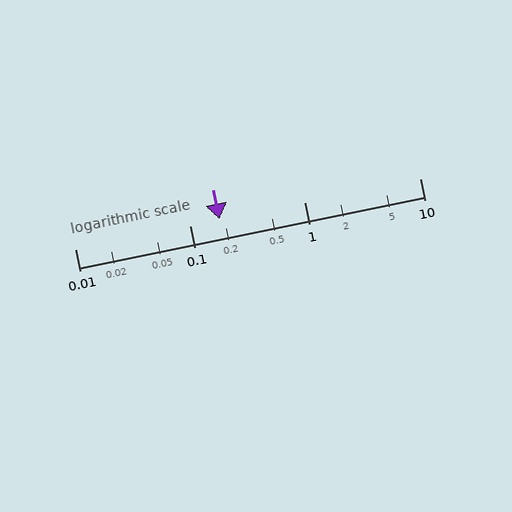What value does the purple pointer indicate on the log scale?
The pointer indicates approximately 0.18.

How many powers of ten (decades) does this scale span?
The scale spans 3 decades, from 0.01 to 10.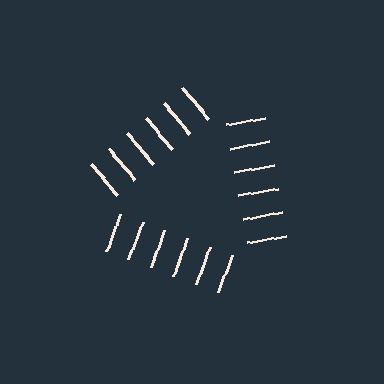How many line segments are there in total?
18 — 6 along each of the 3 edges.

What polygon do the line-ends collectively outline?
An illusory triangle — the line segments terminate on its edges but no continuous stroke is drawn.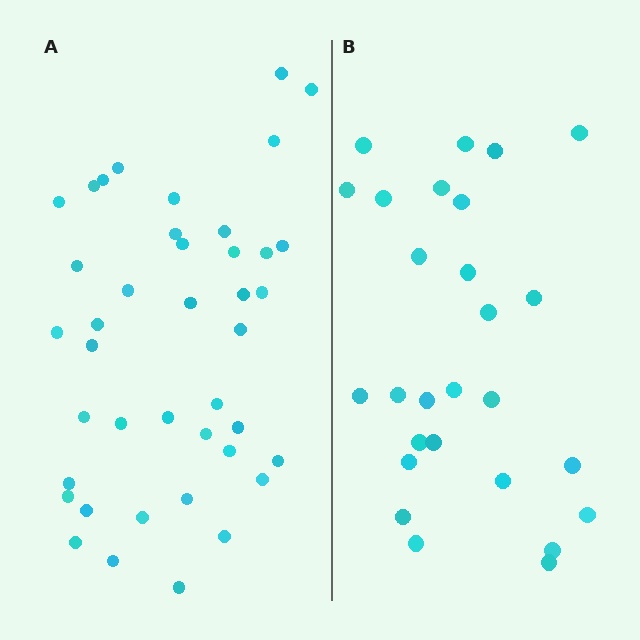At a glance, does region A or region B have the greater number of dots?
Region A (the left region) has more dots.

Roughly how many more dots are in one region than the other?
Region A has approximately 15 more dots than region B.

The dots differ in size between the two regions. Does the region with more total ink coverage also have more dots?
No. Region B has more total ink coverage because its dots are larger, but region A actually contains more individual dots. Total area can be misleading — the number of items is what matters here.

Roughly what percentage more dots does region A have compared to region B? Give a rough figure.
About 50% more.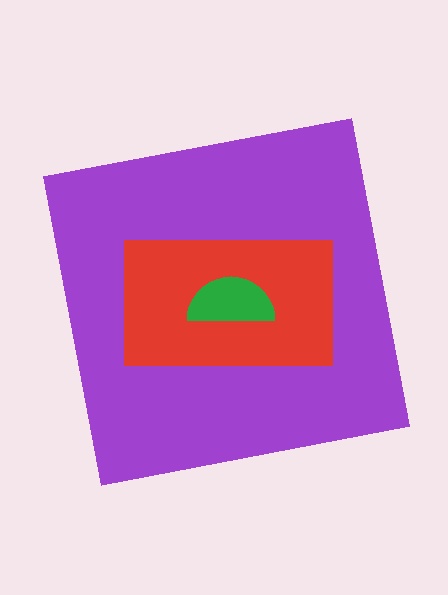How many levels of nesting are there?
3.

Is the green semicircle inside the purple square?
Yes.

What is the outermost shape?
The purple square.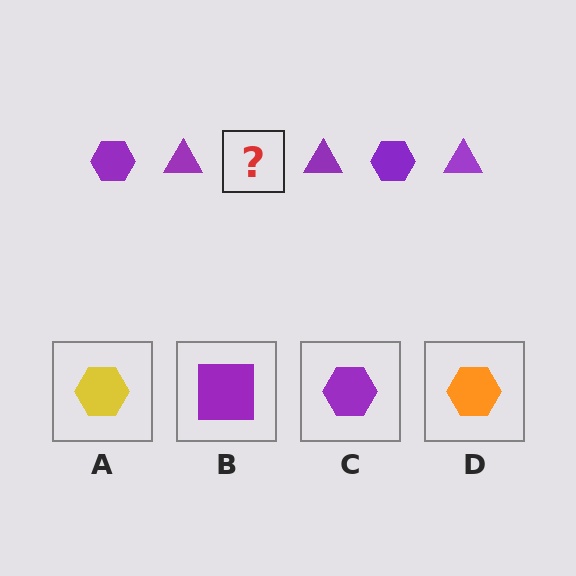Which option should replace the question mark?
Option C.